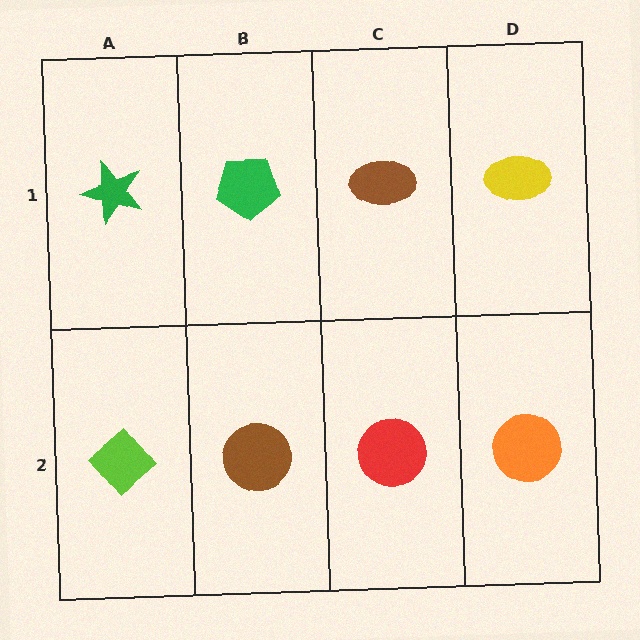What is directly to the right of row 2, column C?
An orange circle.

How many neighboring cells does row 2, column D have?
2.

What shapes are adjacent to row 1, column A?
A lime diamond (row 2, column A), a green pentagon (row 1, column B).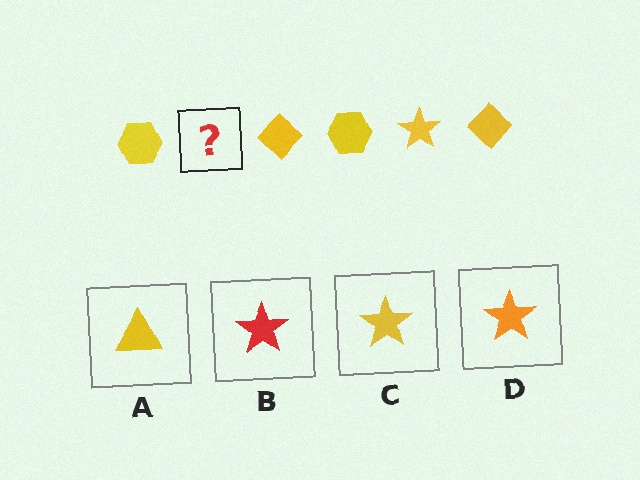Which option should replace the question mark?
Option C.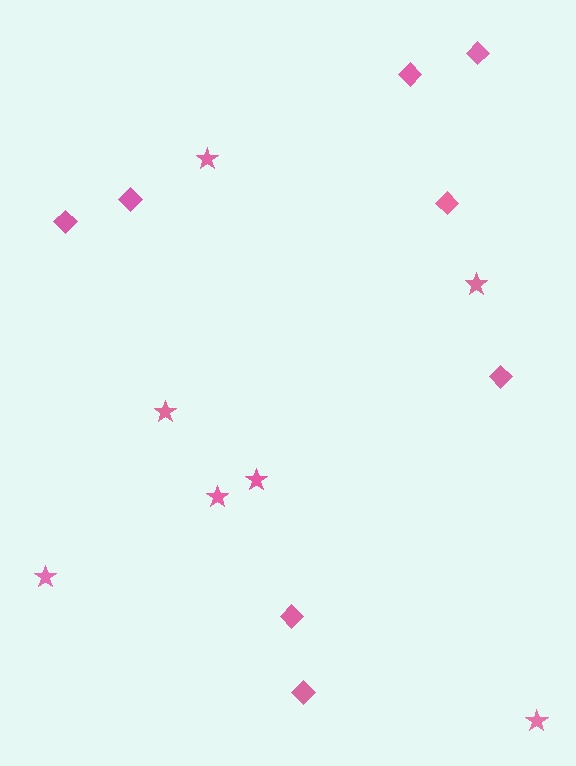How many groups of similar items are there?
There are 2 groups: one group of stars (7) and one group of diamonds (8).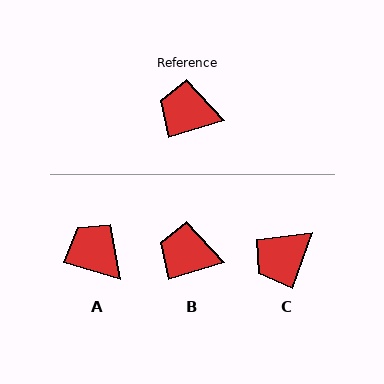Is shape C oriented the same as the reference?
No, it is off by about 54 degrees.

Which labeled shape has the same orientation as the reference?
B.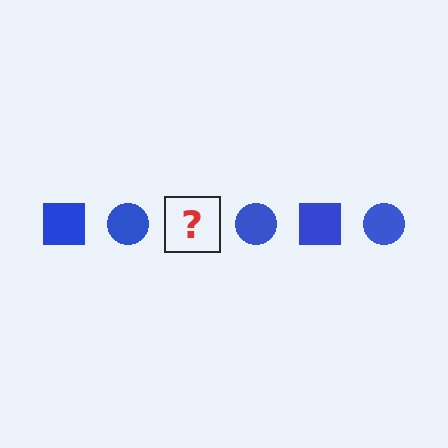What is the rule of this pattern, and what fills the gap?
The rule is that the pattern cycles through square, circle shapes in blue. The gap should be filled with a blue square.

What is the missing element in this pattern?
The missing element is a blue square.